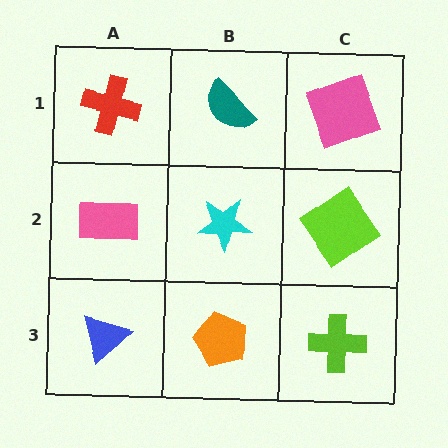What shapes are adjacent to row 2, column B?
A teal semicircle (row 1, column B), an orange pentagon (row 3, column B), a pink rectangle (row 2, column A), a lime diamond (row 2, column C).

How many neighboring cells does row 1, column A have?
2.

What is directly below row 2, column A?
A blue triangle.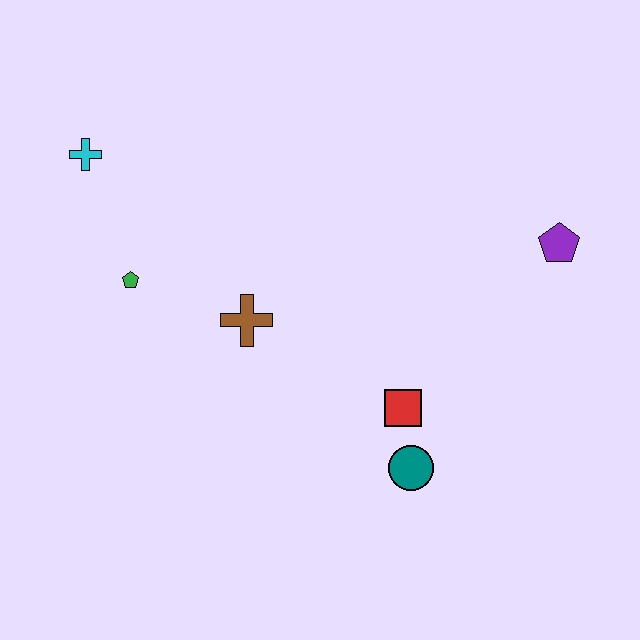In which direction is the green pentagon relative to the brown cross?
The green pentagon is to the left of the brown cross.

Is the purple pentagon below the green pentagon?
No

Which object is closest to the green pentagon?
The brown cross is closest to the green pentagon.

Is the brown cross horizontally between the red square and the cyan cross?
Yes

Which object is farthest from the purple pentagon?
The cyan cross is farthest from the purple pentagon.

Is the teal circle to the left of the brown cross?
No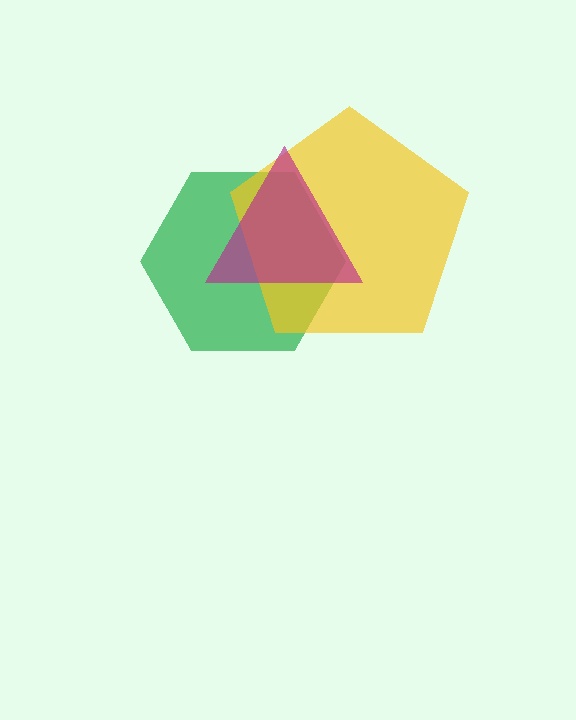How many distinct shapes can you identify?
There are 3 distinct shapes: a green hexagon, a yellow pentagon, a magenta triangle.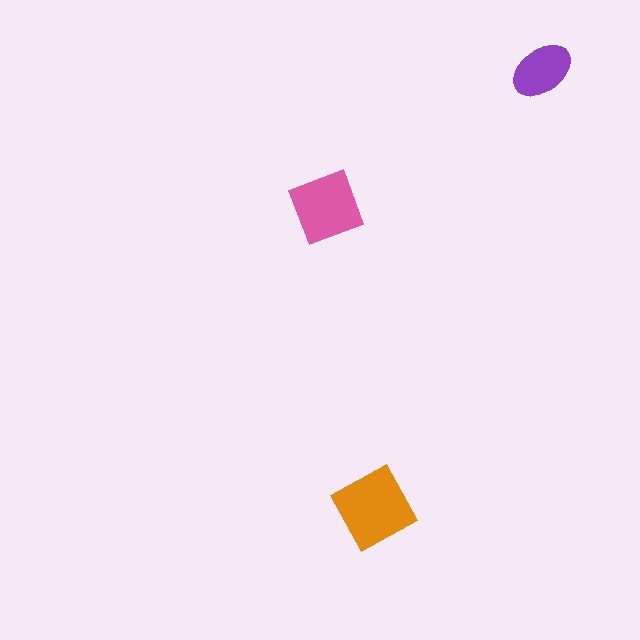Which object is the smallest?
The purple ellipse.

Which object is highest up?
The purple ellipse is topmost.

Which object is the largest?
The orange diamond.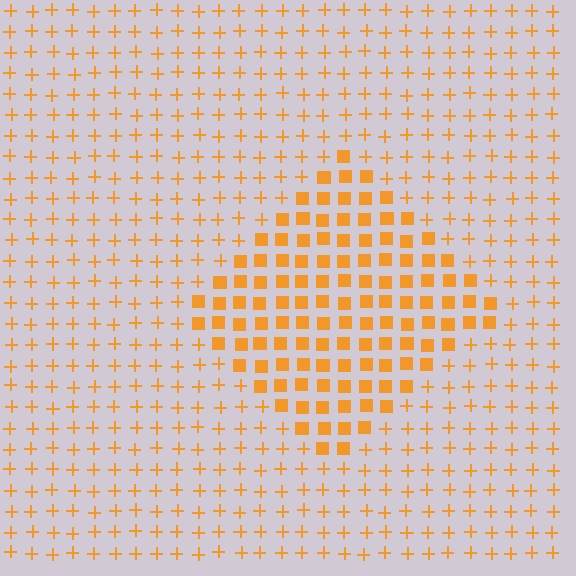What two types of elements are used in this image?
The image uses squares inside the diamond region and plus signs outside it.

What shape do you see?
I see a diamond.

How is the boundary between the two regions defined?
The boundary is defined by a change in element shape: squares inside vs. plus signs outside. All elements share the same color and spacing.